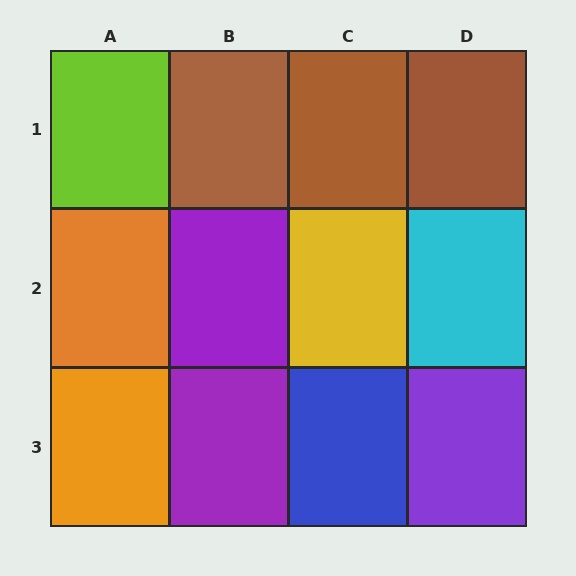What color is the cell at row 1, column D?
Brown.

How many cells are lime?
1 cell is lime.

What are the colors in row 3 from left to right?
Orange, purple, blue, purple.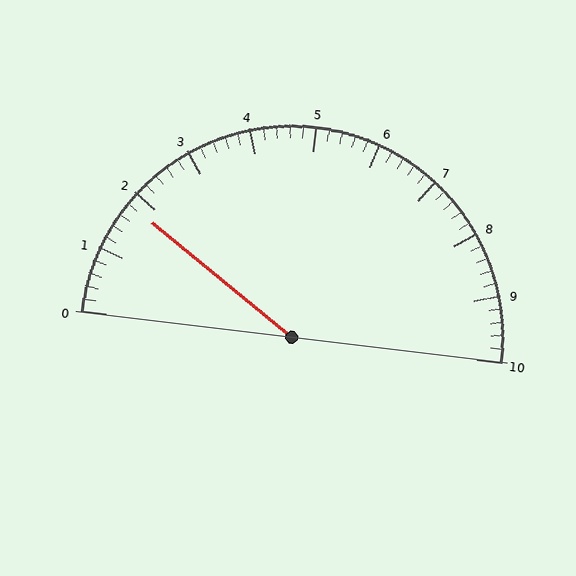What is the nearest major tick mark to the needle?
The nearest major tick mark is 2.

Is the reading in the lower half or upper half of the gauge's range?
The reading is in the lower half of the range (0 to 10).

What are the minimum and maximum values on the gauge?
The gauge ranges from 0 to 10.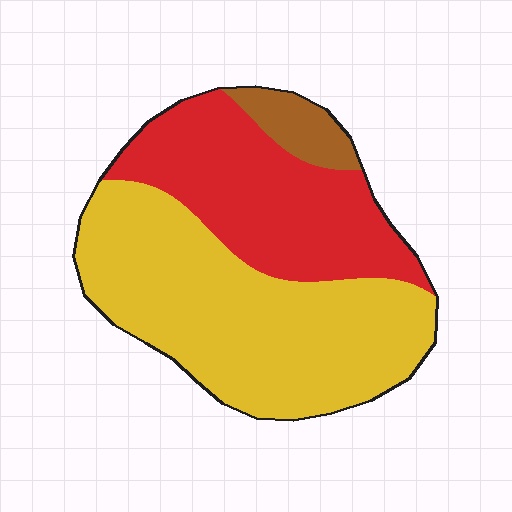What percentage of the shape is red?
Red takes up between a third and a half of the shape.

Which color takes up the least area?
Brown, at roughly 5%.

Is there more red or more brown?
Red.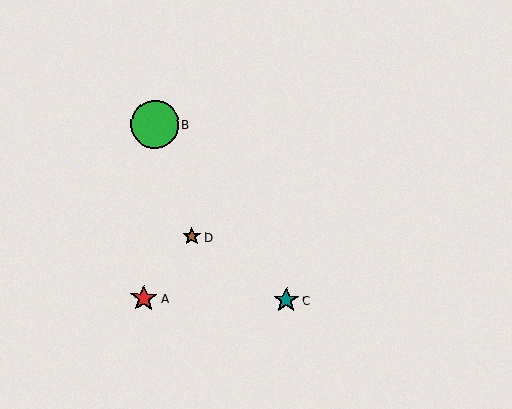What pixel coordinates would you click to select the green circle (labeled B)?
Click at (155, 124) to select the green circle B.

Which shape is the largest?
The green circle (labeled B) is the largest.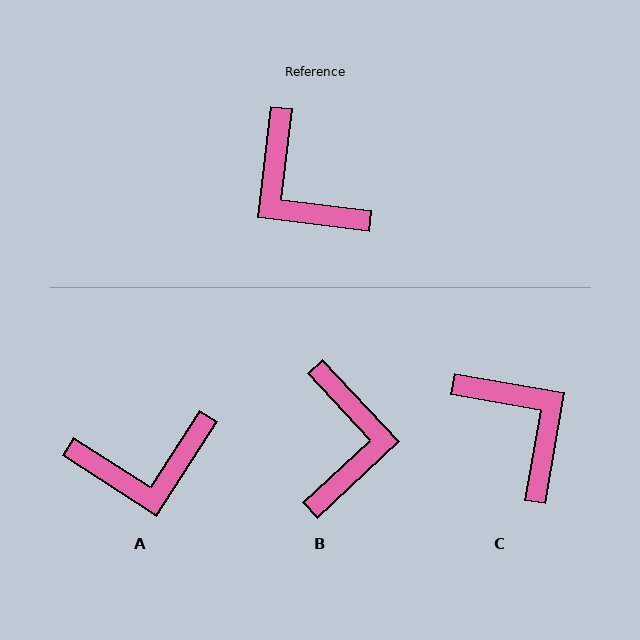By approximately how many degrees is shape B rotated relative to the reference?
Approximately 140 degrees counter-clockwise.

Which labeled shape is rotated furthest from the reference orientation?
C, about 177 degrees away.